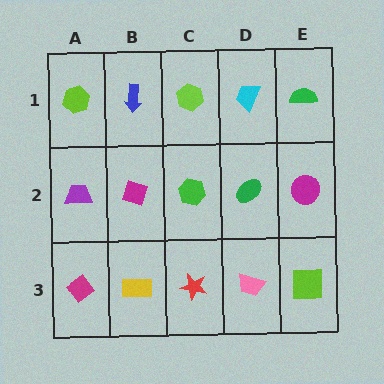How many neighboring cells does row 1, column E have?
2.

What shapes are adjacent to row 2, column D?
A cyan trapezoid (row 1, column D), a pink trapezoid (row 3, column D), a green hexagon (row 2, column C), a magenta circle (row 2, column E).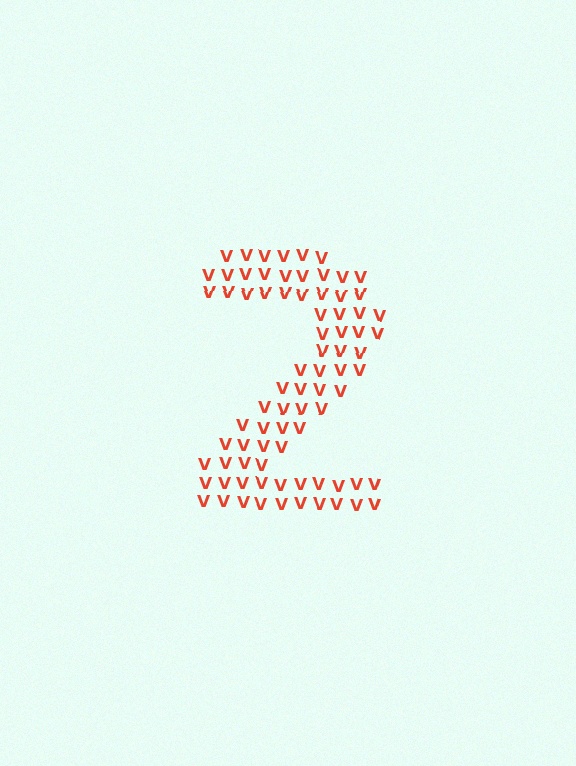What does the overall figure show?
The overall figure shows the digit 2.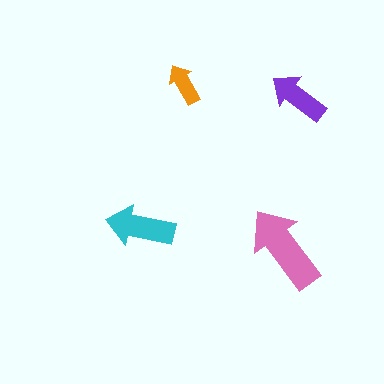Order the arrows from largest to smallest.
the pink one, the cyan one, the purple one, the orange one.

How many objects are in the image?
There are 4 objects in the image.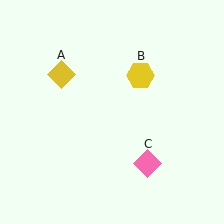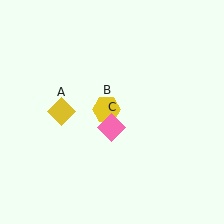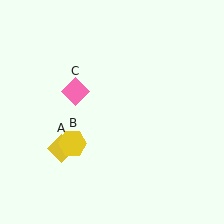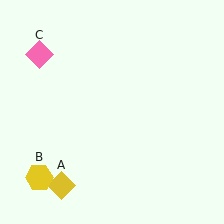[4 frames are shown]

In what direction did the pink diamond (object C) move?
The pink diamond (object C) moved up and to the left.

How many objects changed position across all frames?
3 objects changed position: yellow diamond (object A), yellow hexagon (object B), pink diamond (object C).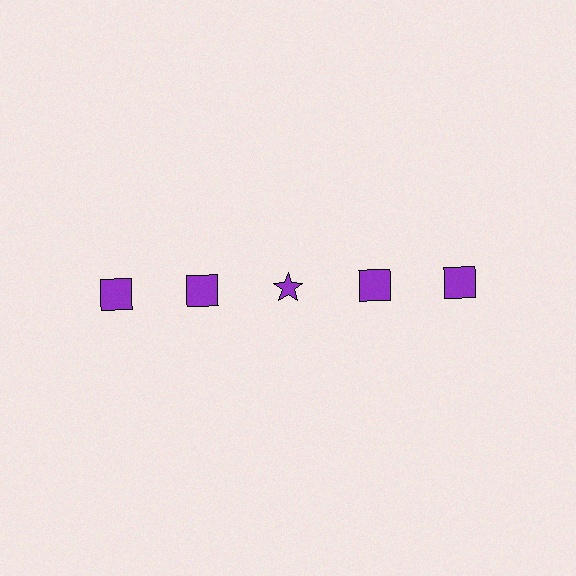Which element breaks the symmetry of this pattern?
The purple star in the top row, center column breaks the symmetry. All other shapes are purple squares.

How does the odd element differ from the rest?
It has a different shape: star instead of square.